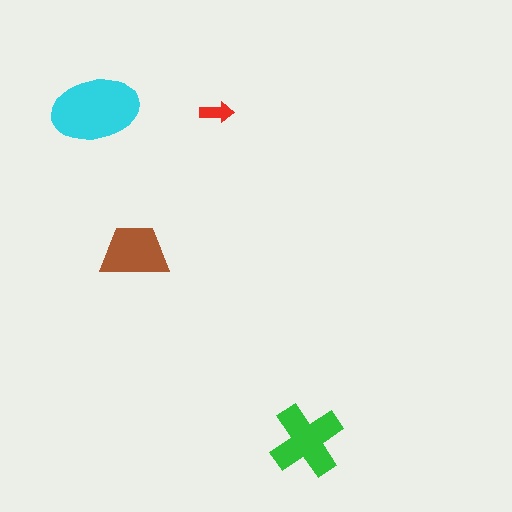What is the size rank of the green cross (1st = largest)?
2nd.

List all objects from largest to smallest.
The cyan ellipse, the green cross, the brown trapezoid, the red arrow.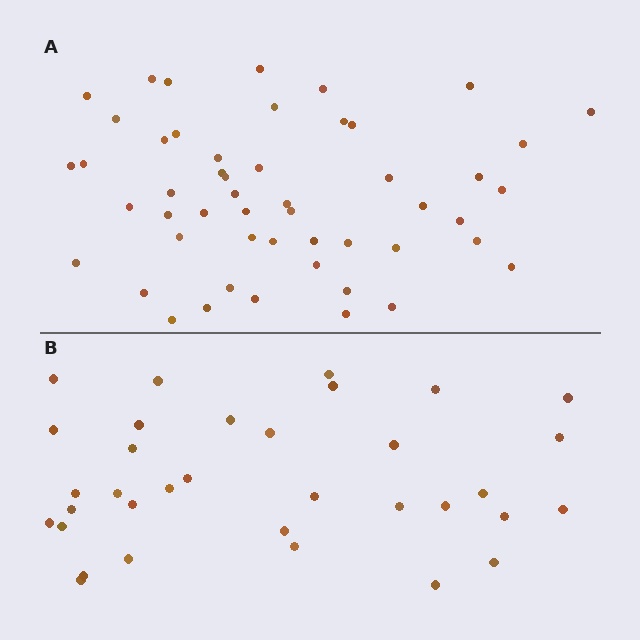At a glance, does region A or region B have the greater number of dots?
Region A (the top region) has more dots.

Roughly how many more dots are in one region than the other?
Region A has approximately 15 more dots than region B.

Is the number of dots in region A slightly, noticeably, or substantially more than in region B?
Region A has substantially more. The ratio is roughly 1.5 to 1.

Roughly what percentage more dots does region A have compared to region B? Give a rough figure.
About 50% more.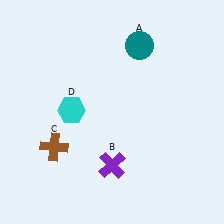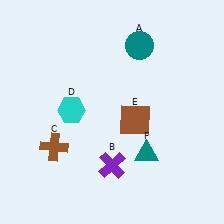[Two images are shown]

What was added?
A brown square (E), a teal triangle (F) were added in Image 2.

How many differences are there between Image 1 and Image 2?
There are 2 differences between the two images.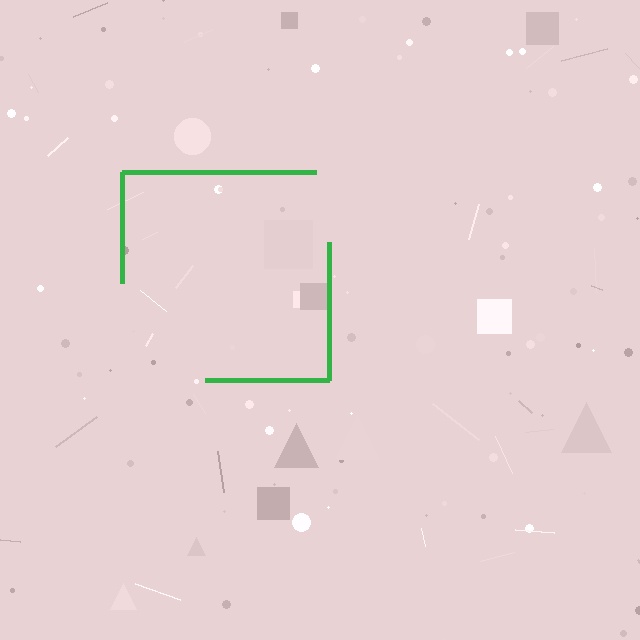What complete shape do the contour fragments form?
The contour fragments form a square.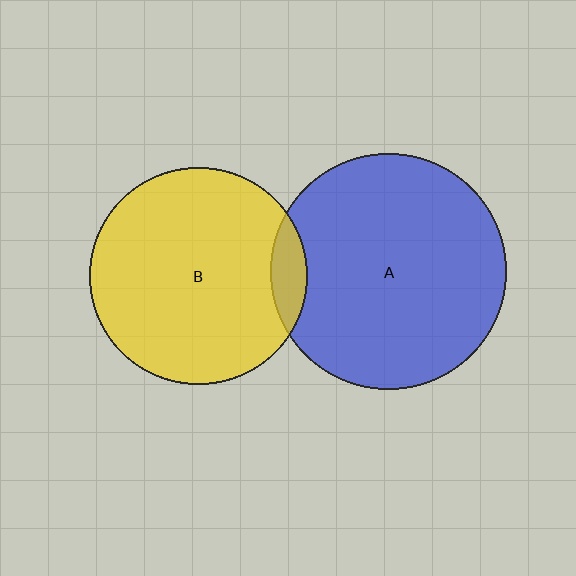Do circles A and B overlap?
Yes.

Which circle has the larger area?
Circle A (blue).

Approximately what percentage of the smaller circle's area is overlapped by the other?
Approximately 10%.